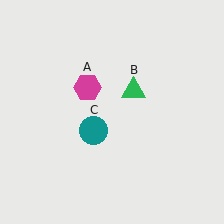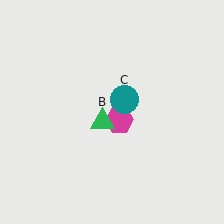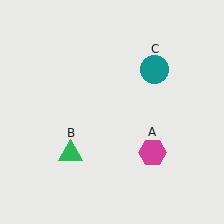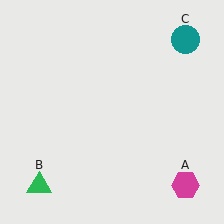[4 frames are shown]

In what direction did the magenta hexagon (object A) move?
The magenta hexagon (object A) moved down and to the right.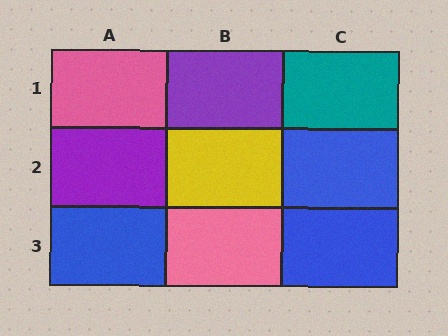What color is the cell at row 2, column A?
Purple.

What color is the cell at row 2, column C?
Blue.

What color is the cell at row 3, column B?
Pink.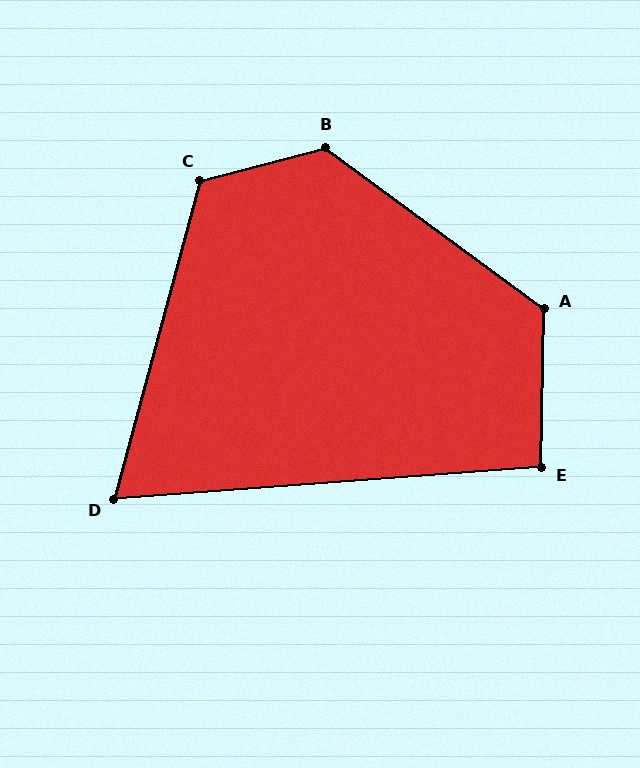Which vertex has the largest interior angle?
B, at approximately 129 degrees.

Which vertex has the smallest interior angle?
D, at approximately 71 degrees.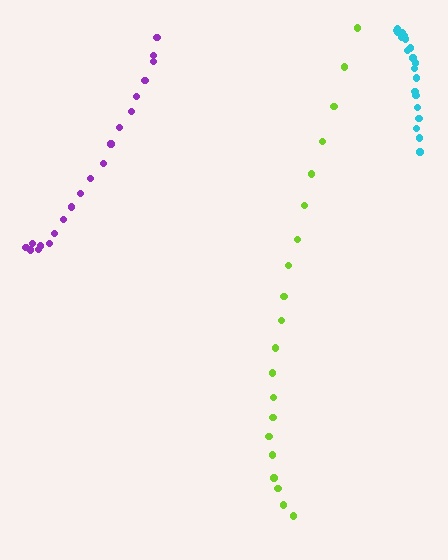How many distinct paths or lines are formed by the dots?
There are 3 distinct paths.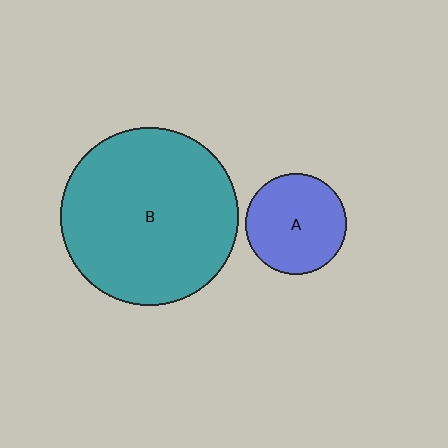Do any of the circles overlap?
No, none of the circles overlap.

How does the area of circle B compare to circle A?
Approximately 3.1 times.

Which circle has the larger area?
Circle B (teal).